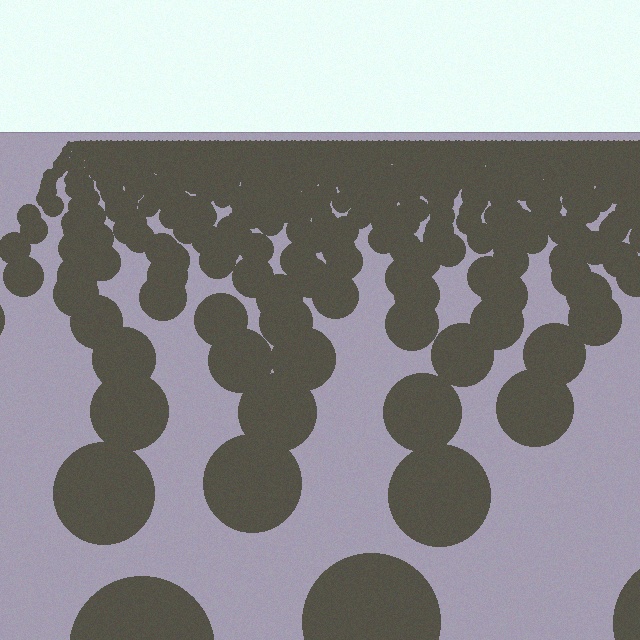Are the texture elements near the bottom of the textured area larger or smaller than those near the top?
Larger. Near the bottom, elements are closer to the viewer and appear at a bigger on-screen size.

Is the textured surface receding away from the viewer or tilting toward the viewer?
The surface is receding away from the viewer. Texture elements get smaller and denser toward the top.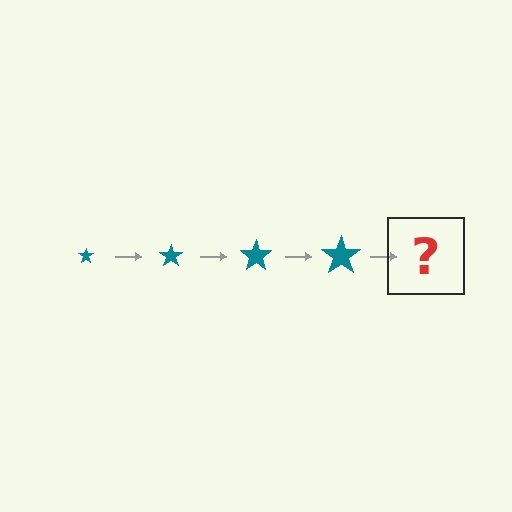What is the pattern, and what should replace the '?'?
The pattern is that the star gets progressively larger each step. The '?' should be a teal star, larger than the previous one.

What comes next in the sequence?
The next element should be a teal star, larger than the previous one.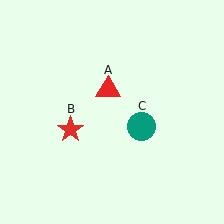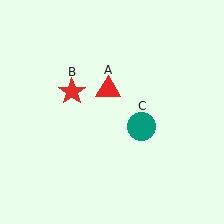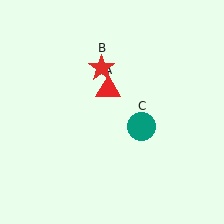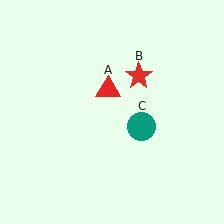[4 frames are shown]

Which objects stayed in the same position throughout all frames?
Red triangle (object A) and teal circle (object C) remained stationary.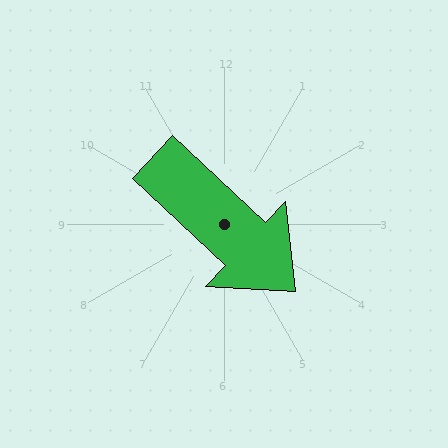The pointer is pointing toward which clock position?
Roughly 4 o'clock.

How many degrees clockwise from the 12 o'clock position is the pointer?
Approximately 133 degrees.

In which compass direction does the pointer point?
Southeast.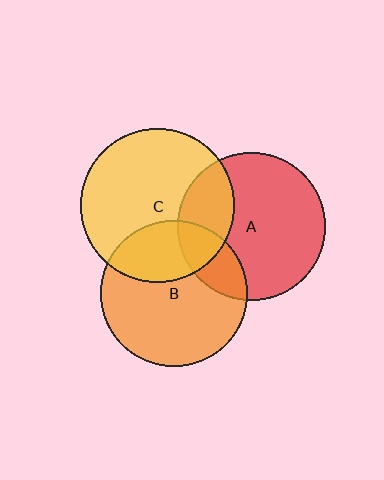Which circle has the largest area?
Circle C (yellow).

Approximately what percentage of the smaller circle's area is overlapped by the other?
Approximately 30%.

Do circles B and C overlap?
Yes.